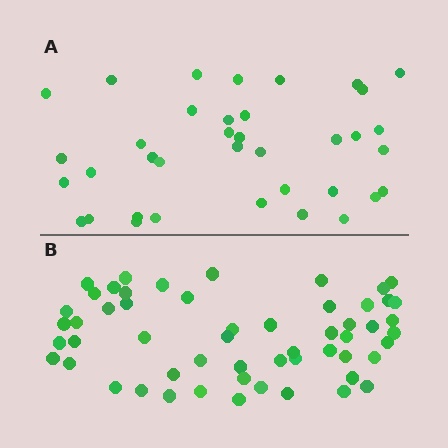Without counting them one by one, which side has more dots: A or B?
Region B (the bottom region) has more dots.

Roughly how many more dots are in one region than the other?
Region B has approximately 20 more dots than region A.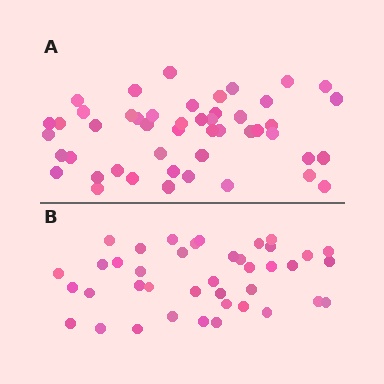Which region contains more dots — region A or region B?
Region A (the top region) has more dots.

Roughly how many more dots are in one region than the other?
Region A has roughly 8 or so more dots than region B.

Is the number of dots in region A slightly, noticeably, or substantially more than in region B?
Region A has only slightly more — the two regions are fairly close. The ratio is roughly 1.2 to 1.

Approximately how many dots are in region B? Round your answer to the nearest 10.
About 40 dots.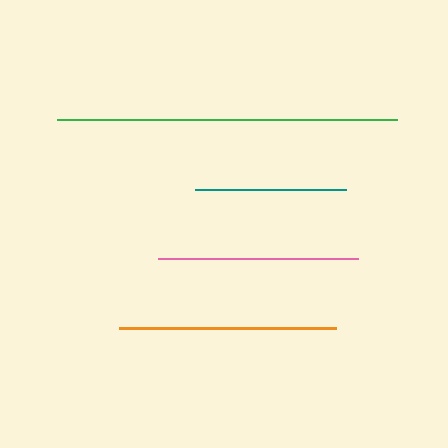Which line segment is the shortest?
The teal line is the shortest at approximately 151 pixels.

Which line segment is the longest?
The green line is the longest at approximately 341 pixels.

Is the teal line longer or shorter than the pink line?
The pink line is longer than the teal line.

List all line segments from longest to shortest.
From longest to shortest: green, orange, pink, teal.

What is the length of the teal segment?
The teal segment is approximately 151 pixels long.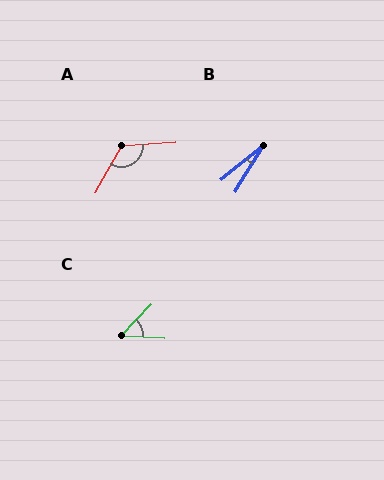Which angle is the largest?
A, at approximately 124 degrees.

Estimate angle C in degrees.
Approximately 50 degrees.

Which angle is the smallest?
B, at approximately 19 degrees.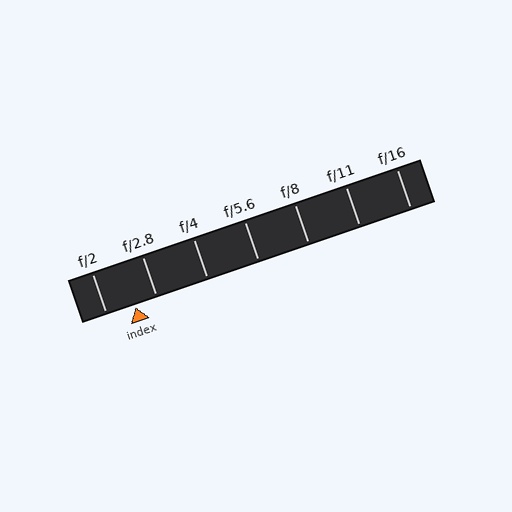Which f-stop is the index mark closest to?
The index mark is closest to f/2.8.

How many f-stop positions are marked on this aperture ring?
There are 7 f-stop positions marked.